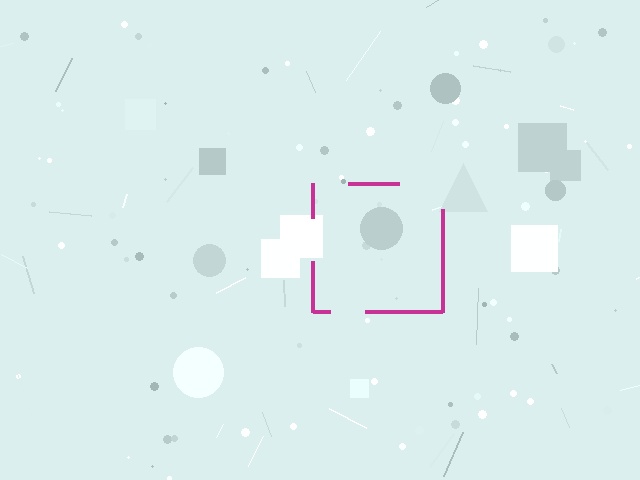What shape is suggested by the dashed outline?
The dashed outline suggests a square.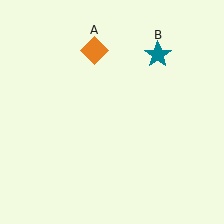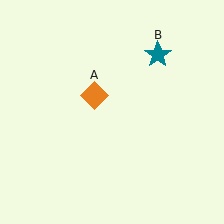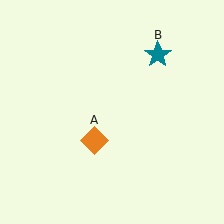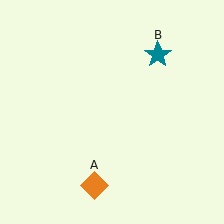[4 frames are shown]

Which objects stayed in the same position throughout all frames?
Teal star (object B) remained stationary.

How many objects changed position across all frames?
1 object changed position: orange diamond (object A).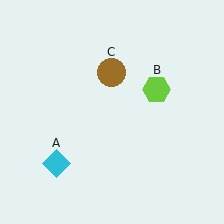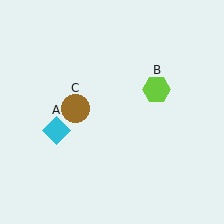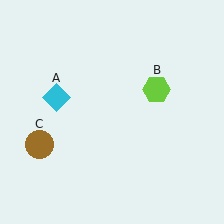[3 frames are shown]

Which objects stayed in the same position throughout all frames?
Lime hexagon (object B) remained stationary.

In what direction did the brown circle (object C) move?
The brown circle (object C) moved down and to the left.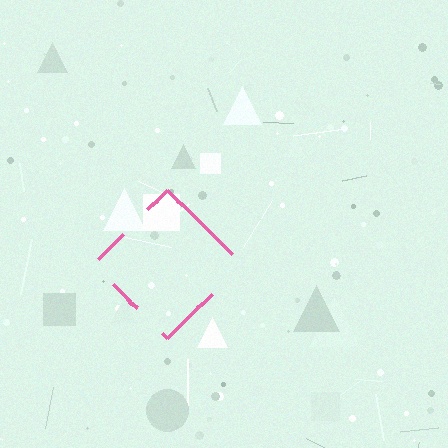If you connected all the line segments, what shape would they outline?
They would outline a diamond.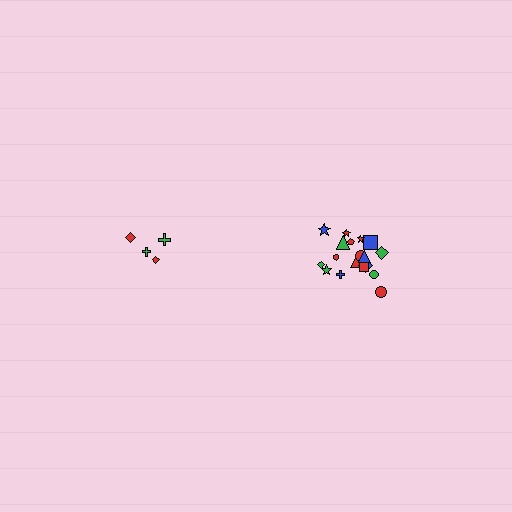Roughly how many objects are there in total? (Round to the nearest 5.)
Roughly 20 objects in total.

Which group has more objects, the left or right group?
The right group.